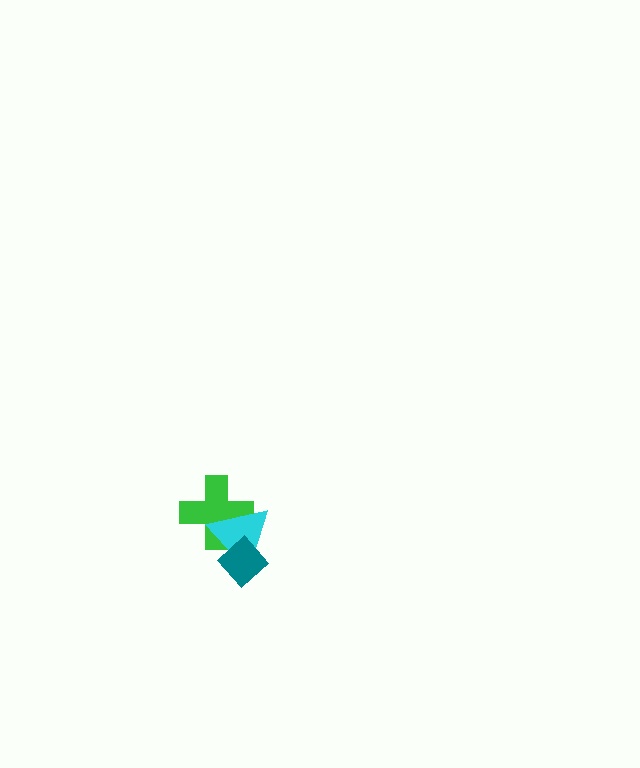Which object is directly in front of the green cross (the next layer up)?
The cyan triangle is directly in front of the green cross.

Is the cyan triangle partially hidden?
Yes, it is partially covered by another shape.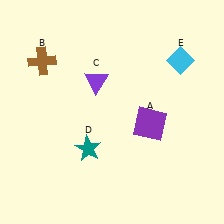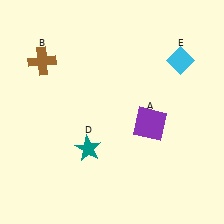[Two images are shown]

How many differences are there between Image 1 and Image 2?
There is 1 difference between the two images.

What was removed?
The purple triangle (C) was removed in Image 2.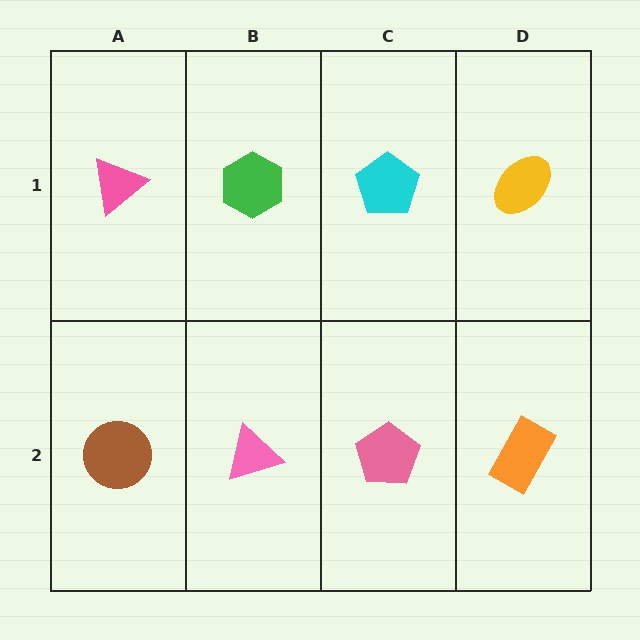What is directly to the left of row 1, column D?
A cyan pentagon.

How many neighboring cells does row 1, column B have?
3.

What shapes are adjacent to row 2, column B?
A green hexagon (row 1, column B), a brown circle (row 2, column A), a pink pentagon (row 2, column C).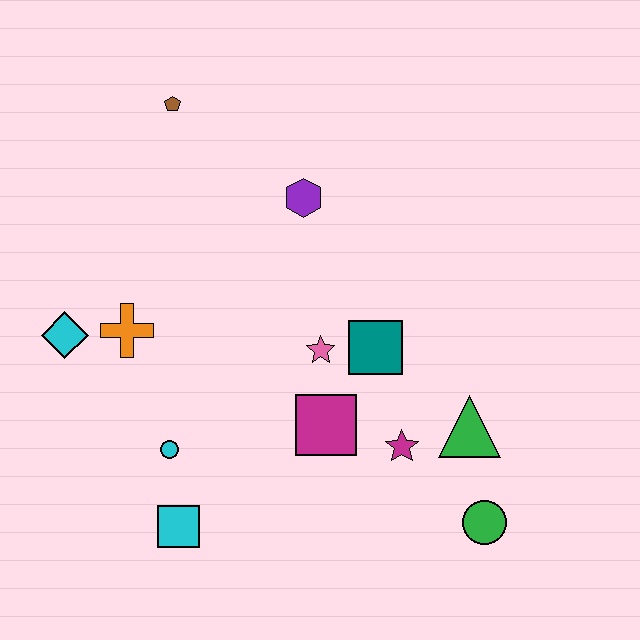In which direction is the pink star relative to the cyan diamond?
The pink star is to the right of the cyan diamond.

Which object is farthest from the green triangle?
The brown pentagon is farthest from the green triangle.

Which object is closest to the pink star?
The teal square is closest to the pink star.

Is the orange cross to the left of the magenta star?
Yes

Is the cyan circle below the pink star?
Yes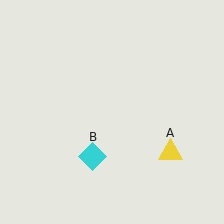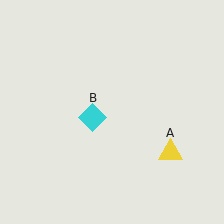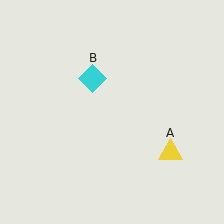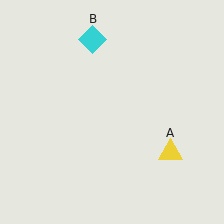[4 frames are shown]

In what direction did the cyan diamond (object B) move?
The cyan diamond (object B) moved up.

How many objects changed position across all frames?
1 object changed position: cyan diamond (object B).